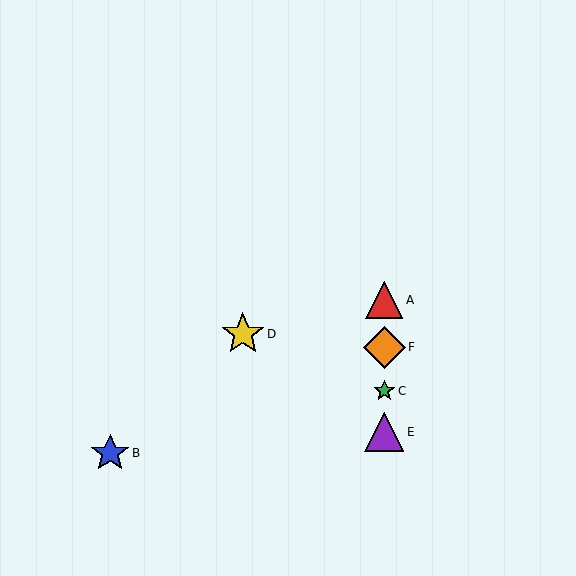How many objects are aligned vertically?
4 objects (A, C, E, F) are aligned vertically.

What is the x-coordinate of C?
Object C is at x≈384.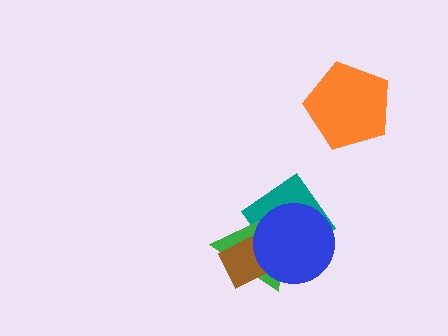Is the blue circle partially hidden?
No, no other shape covers it.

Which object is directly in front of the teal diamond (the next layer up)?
The green triangle is directly in front of the teal diamond.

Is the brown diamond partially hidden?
Yes, it is partially covered by another shape.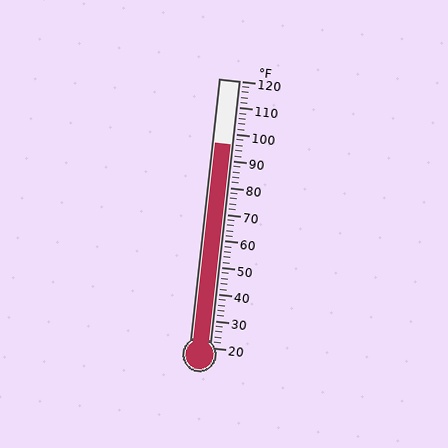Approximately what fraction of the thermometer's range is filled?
The thermometer is filled to approximately 75% of its range.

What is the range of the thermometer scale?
The thermometer scale ranges from 20°F to 120°F.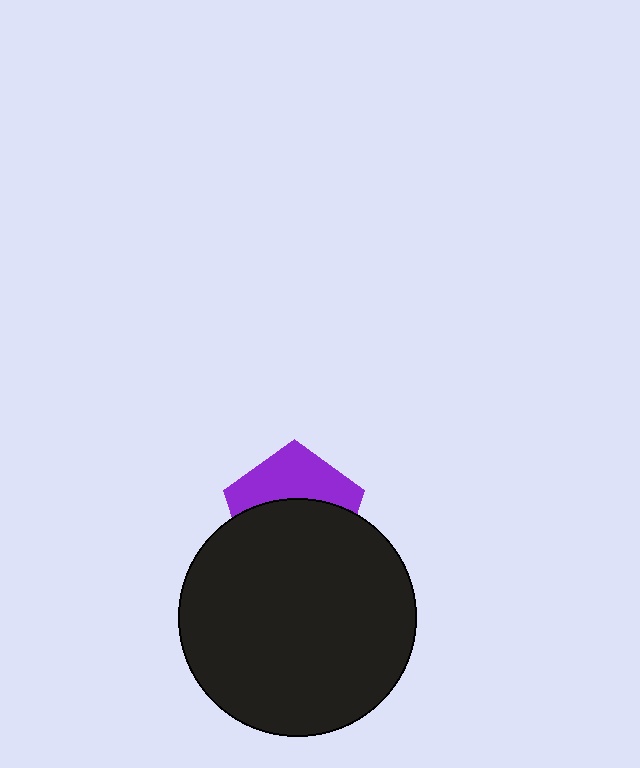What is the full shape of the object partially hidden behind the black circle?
The partially hidden object is a purple pentagon.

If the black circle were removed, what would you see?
You would see the complete purple pentagon.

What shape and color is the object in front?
The object in front is a black circle.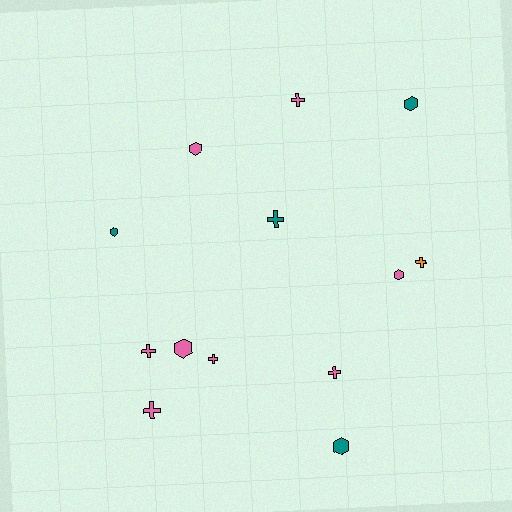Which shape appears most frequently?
Cross, with 7 objects.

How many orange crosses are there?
There is 1 orange cross.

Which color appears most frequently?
Pink, with 8 objects.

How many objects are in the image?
There are 13 objects.